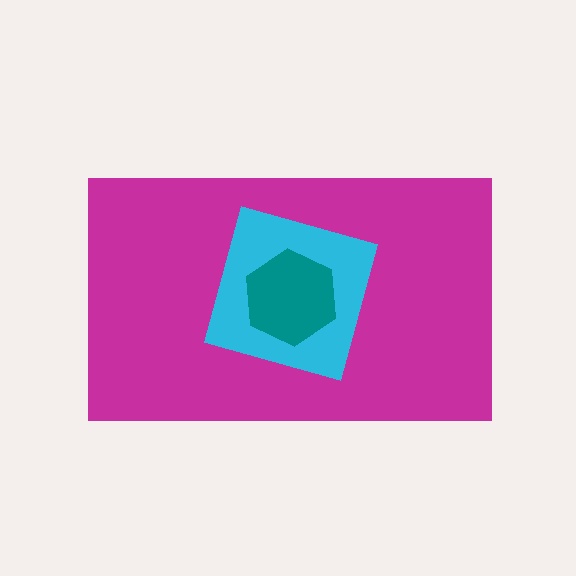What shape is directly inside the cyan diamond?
The teal hexagon.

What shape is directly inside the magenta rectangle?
The cyan diamond.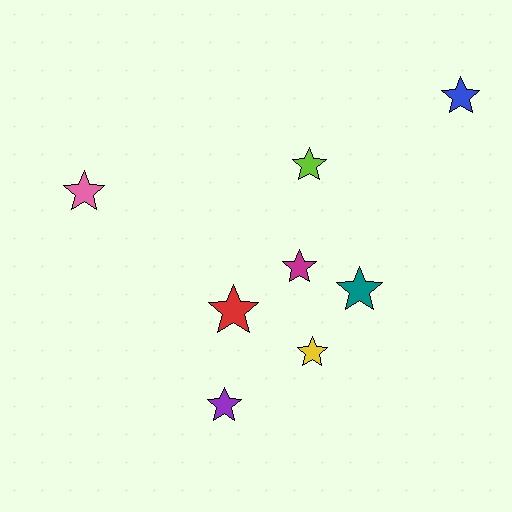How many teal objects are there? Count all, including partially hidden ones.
There is 1 teal object.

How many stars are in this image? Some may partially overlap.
There are 8 stars.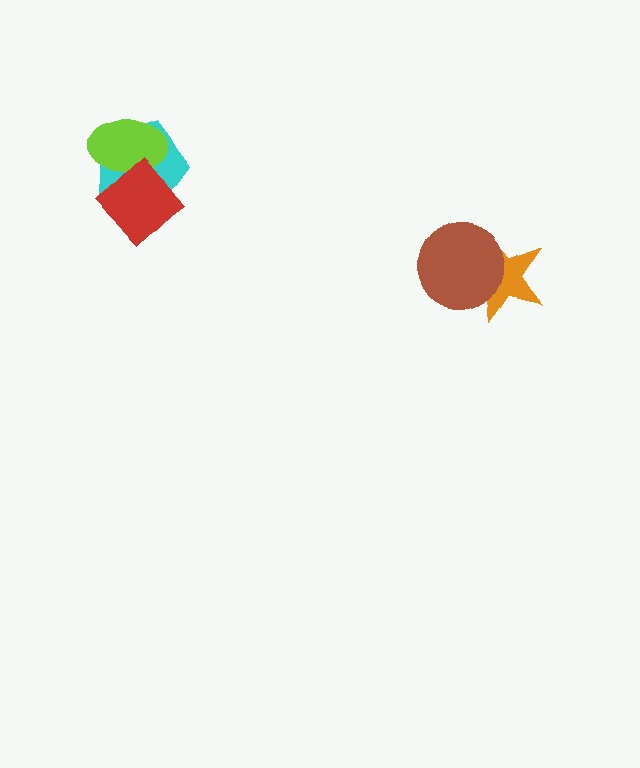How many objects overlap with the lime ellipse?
2 objects overlap with the lime ellipse.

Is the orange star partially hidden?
Yes, it is partially covered by another shape.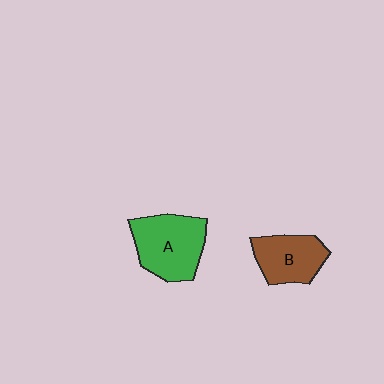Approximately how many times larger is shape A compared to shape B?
Approximately 1.3 times.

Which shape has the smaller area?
Shape B (brown).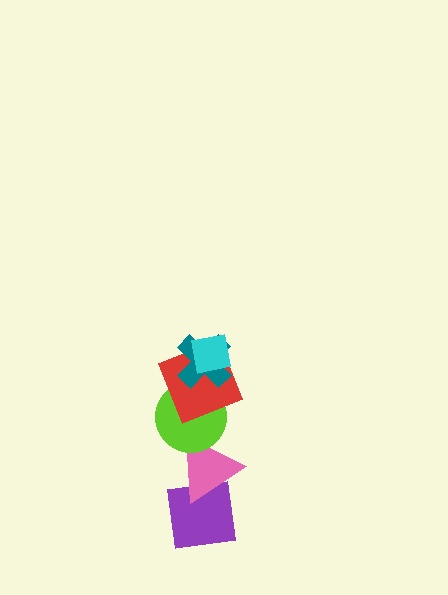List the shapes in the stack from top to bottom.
From top to bottom: the cyan square, the teal cross, the red square, the lime circle, the pink triangle, the purple square.